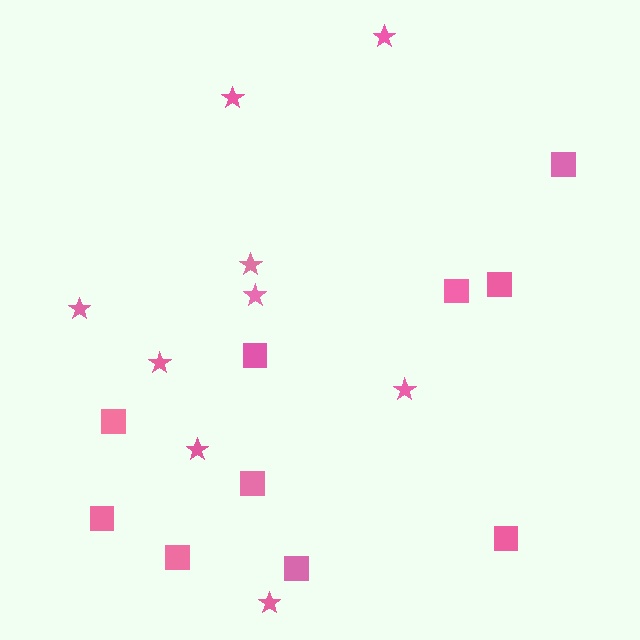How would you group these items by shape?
There are 2 groups: one group of stars (9) and one group of squares (10).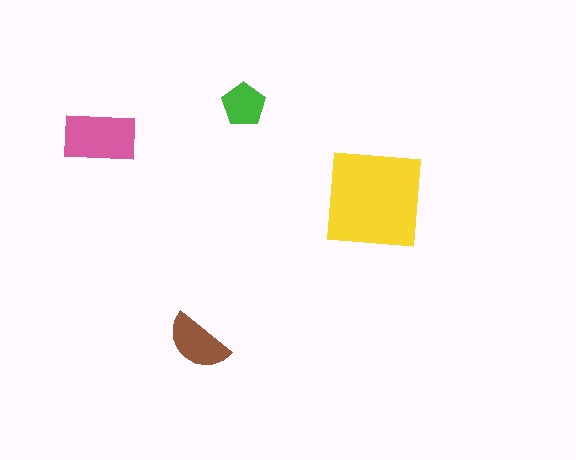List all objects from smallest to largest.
The green pentagon, the brown semicircle, the pink rectangle, the yellow square.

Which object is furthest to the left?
The pink rectangle is leftmost.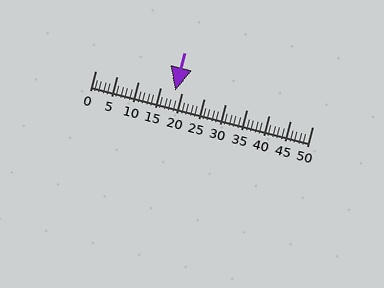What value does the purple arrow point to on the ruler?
The purple arrow points to approximately 18.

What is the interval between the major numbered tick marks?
The major tick marks are spaced 5 units apart.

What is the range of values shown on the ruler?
The ruler shows values from 0 to 50.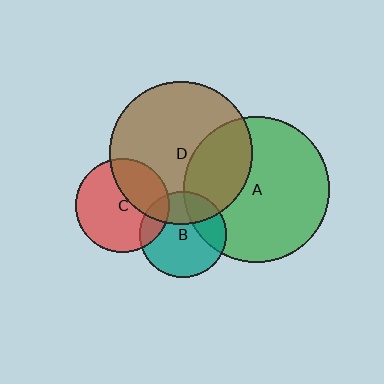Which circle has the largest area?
Circle A (green).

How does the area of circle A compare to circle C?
Approximately 2.4 times.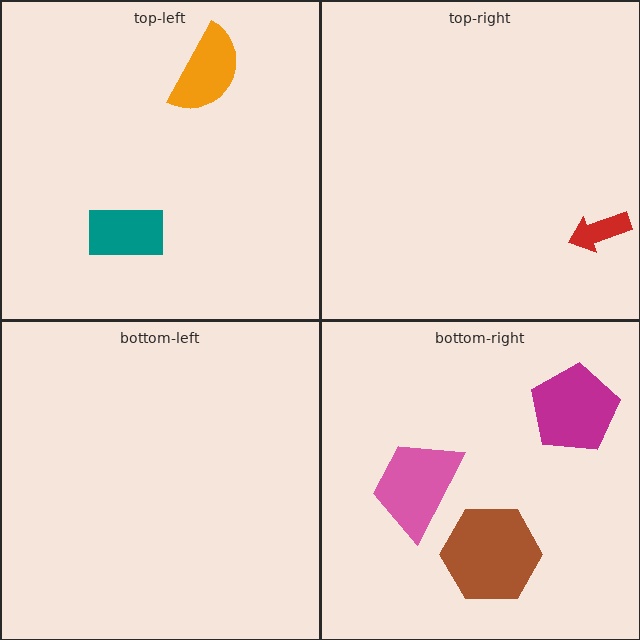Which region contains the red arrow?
The top-right region.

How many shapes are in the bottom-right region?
3.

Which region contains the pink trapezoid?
The bottom-right region.